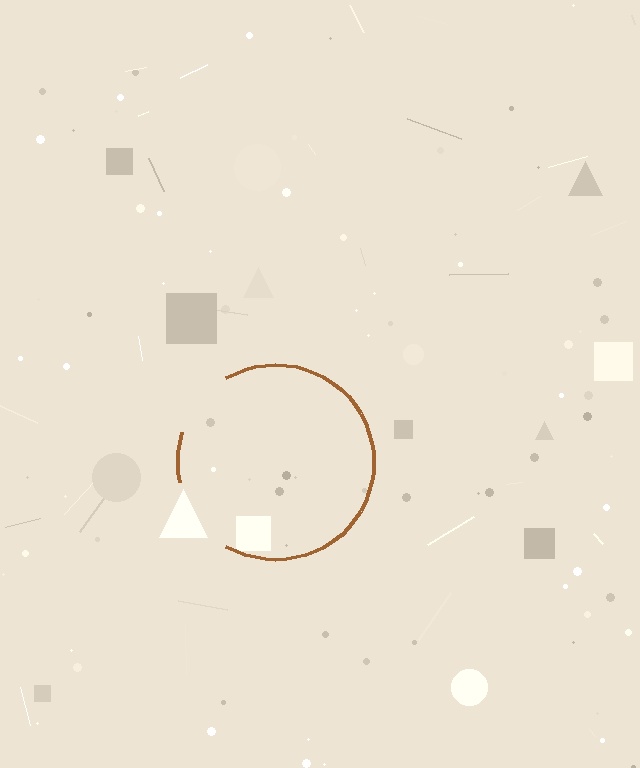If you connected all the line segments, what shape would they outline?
They would outline a circle.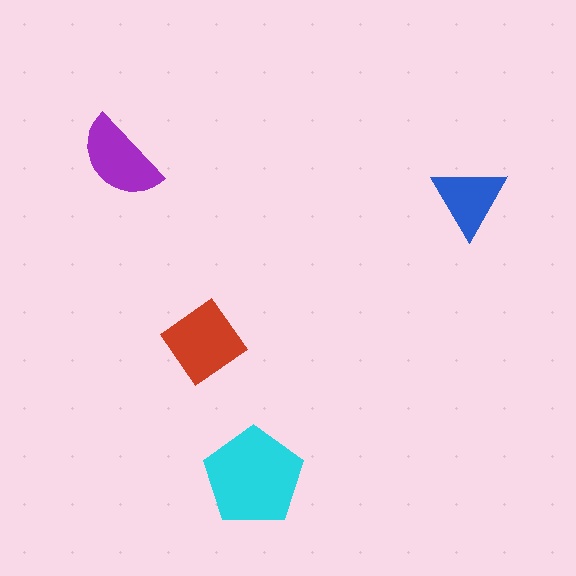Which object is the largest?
The cyan pentagon.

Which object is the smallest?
The blue triangle.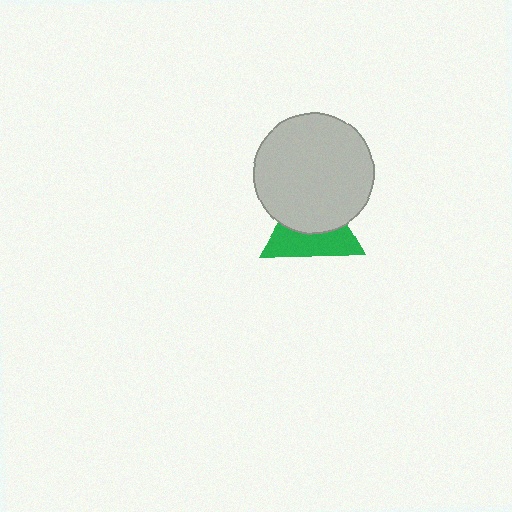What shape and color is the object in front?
The object in front is a light gray circle.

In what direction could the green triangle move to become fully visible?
The green triangle could move down. That would shift it out from behind the light gray circle entirely.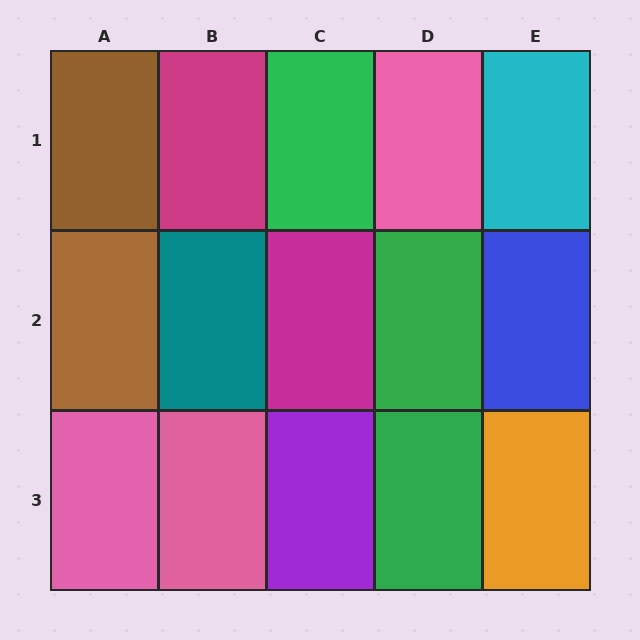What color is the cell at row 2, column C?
Magenta.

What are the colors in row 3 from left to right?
Pink, pink, purple, green, orange.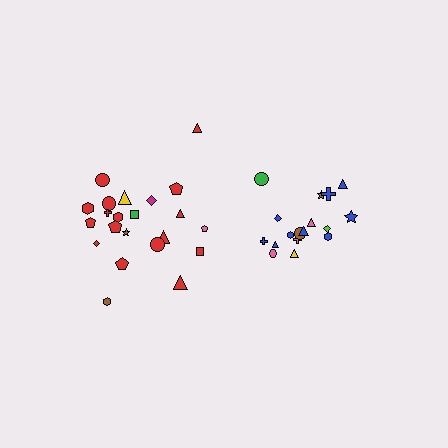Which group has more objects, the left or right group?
The left group.